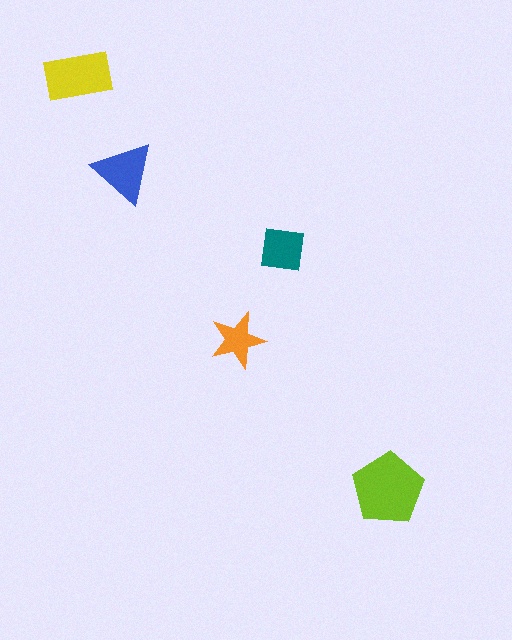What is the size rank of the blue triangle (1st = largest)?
3rd.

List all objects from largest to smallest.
The lime pentagon, the yellow rectangle, the blue triangle, the teal square, the orange star.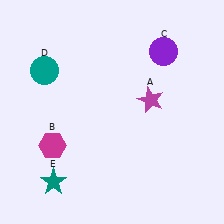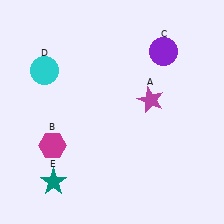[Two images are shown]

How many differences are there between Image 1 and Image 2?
There is 1 difference between the two images.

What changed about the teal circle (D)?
In Image 1, D is teal. In Image 2, it changed to cyan.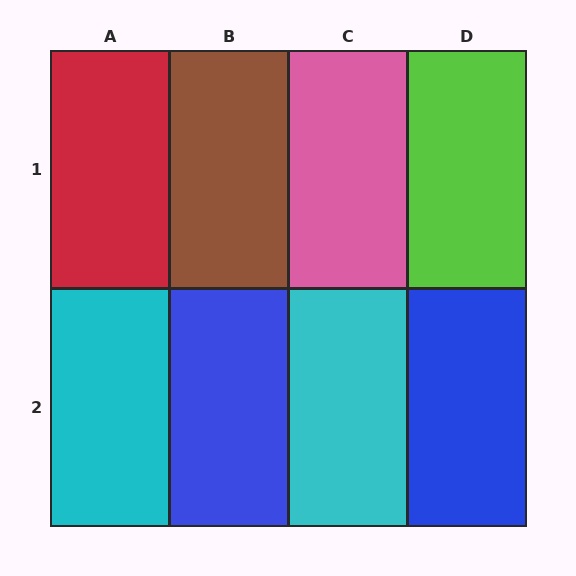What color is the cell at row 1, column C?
Pink.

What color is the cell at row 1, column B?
Brown.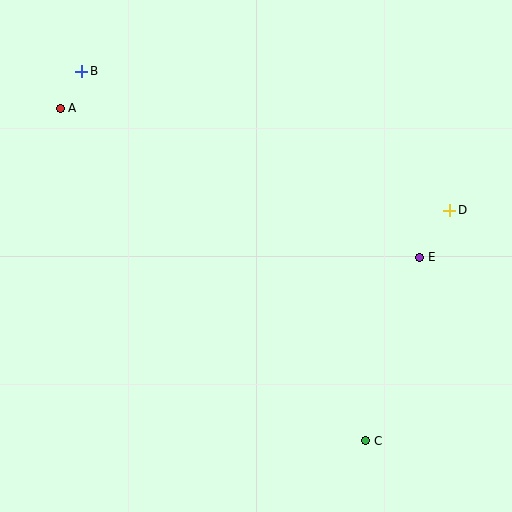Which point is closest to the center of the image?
Point E at (420, 257) is closest to the center.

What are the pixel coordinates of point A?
Point A is at (60, 108).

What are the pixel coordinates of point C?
Point C is at (366, 441).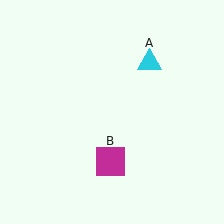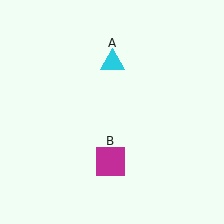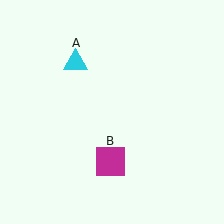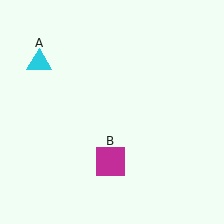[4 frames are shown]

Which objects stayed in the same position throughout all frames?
Magenta square (object B) remained stationary.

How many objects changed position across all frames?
1 object changed position: cyan triangle (object A).